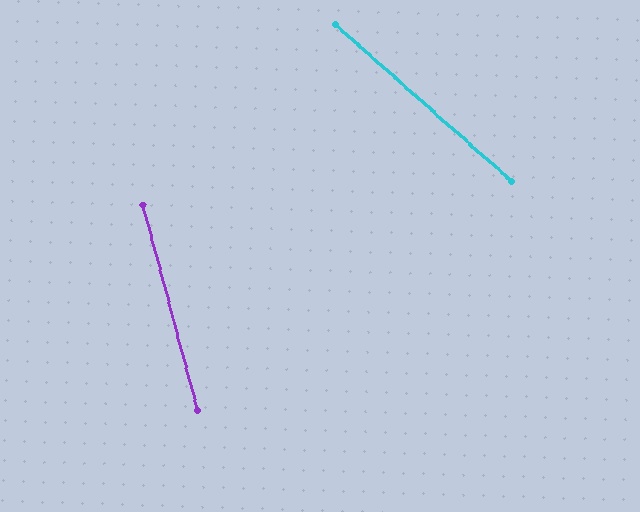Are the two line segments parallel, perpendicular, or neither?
Neither parallel nor perpendicular — they differ by about 33°.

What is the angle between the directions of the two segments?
Approximately 33 degrees.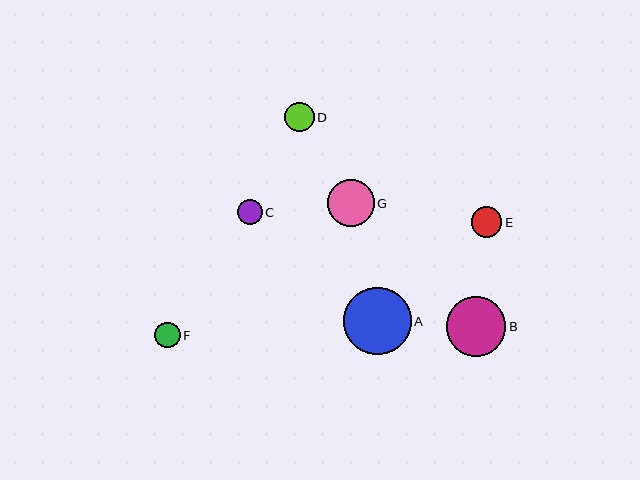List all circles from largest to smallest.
From largest to smallest: A, B, G, E, D, F, C.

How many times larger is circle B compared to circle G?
Circle B is approximately 1.3 times the size of circle G.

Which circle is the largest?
Circle A is the largest with a size of approximately 68 pixels.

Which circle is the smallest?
Circle C is the smallest with a size of approximately 25 pixels.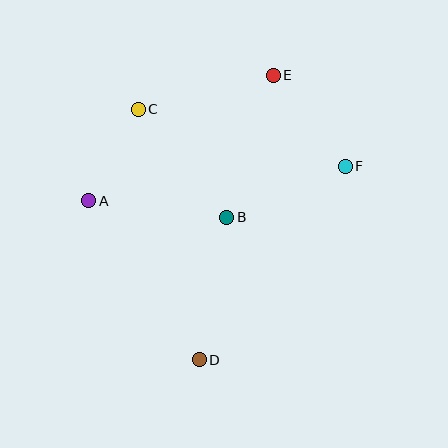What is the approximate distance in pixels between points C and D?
The distance between C and D is approximately 258 pixels.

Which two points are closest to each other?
Points A and C are closest to each other.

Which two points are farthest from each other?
Points D and E are farthest from each other.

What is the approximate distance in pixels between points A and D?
The distance between A and D is approximately 193 pixels.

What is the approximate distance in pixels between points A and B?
The distance between A and B is approximately 139 pixels.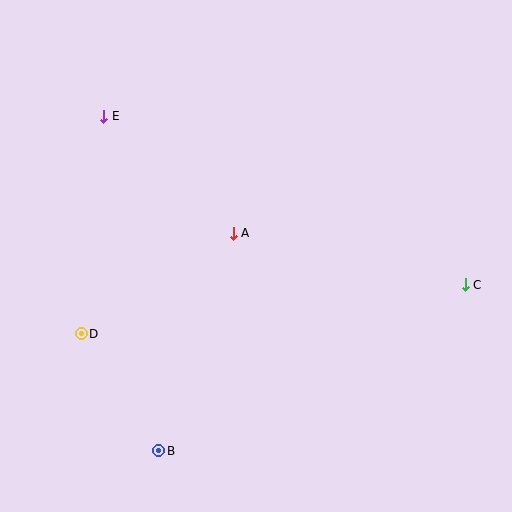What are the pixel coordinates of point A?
Point A is at (233, 233).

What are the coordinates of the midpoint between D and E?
The midpoint between D and E is at (92, 225).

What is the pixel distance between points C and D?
The distance between C and D is 387 pixels.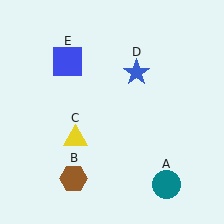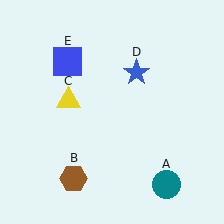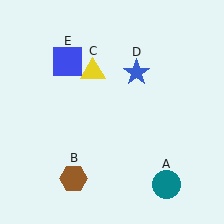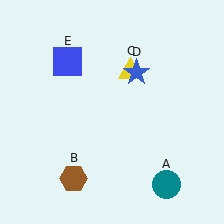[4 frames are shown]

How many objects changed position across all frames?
1 object changed position: yellow triangle (object C).